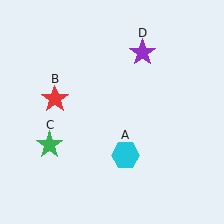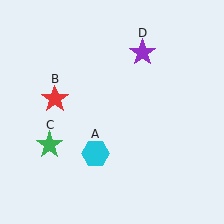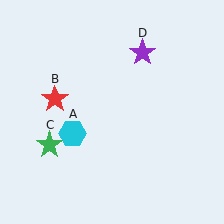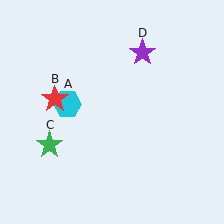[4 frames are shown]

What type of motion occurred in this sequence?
The cyan hexagon (object A) rotated clockwise around the center of the scene.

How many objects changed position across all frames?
1 object changed position: cyan hexagon (object A).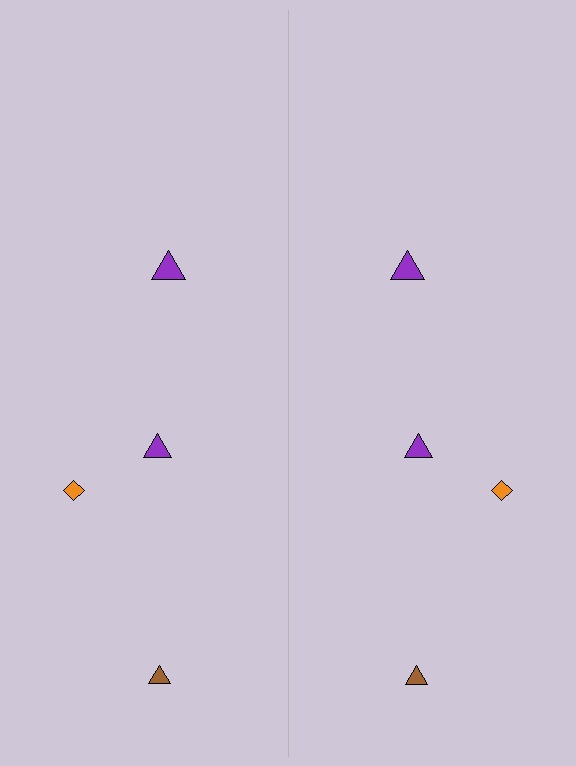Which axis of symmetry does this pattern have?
The pattern has a vertical axis of symmetry running through the center of the image.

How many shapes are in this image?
There are 8 shapes in this image.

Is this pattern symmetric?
Yes, this pattern has bilateral (reflection) symmetry.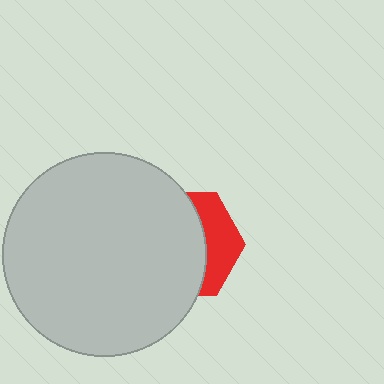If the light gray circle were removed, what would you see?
You would see the complete red hexagon.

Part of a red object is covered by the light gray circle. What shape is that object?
It is a hexagon.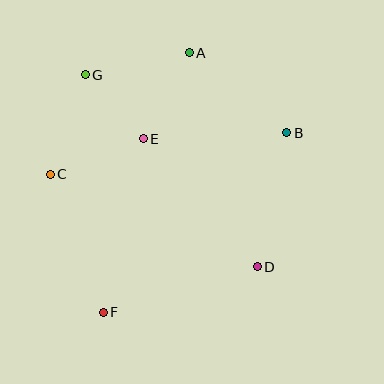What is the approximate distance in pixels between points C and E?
The distance between C and E is approximately 100 pixels.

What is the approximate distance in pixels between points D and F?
The distance between D and F is approximately 160 pixels.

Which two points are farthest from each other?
Points A and F are farthest from each other.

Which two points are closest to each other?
Points E and G are closest to each other.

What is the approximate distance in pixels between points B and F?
The distance between B and F is approximately 257 pixels.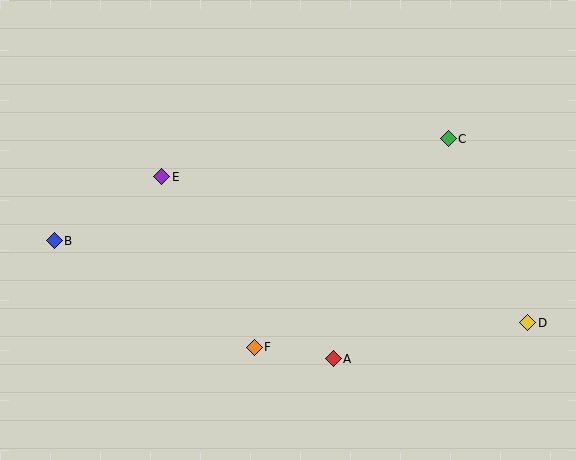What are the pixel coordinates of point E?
Point E is at (162, 177).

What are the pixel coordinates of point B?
Point B is at (54, 241).